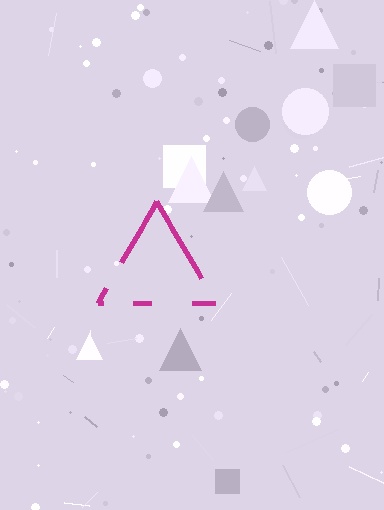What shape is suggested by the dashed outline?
The dashed outline suggests a triangle.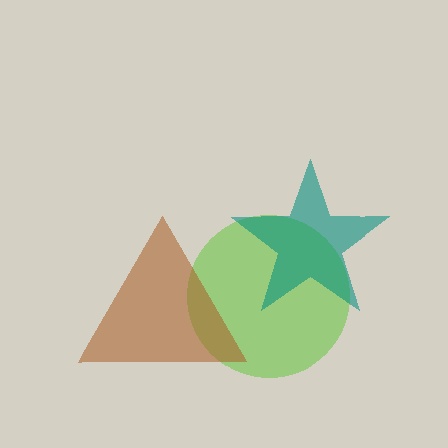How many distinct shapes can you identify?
There are 3 distinct shapes: a lime circle, a brown triangle, a teal star.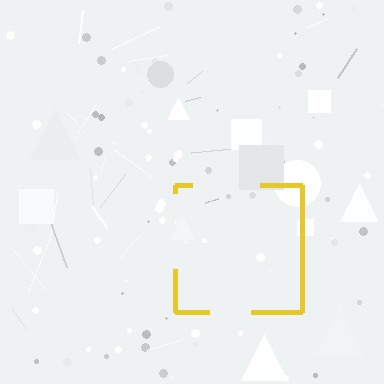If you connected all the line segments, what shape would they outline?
They would outline a square.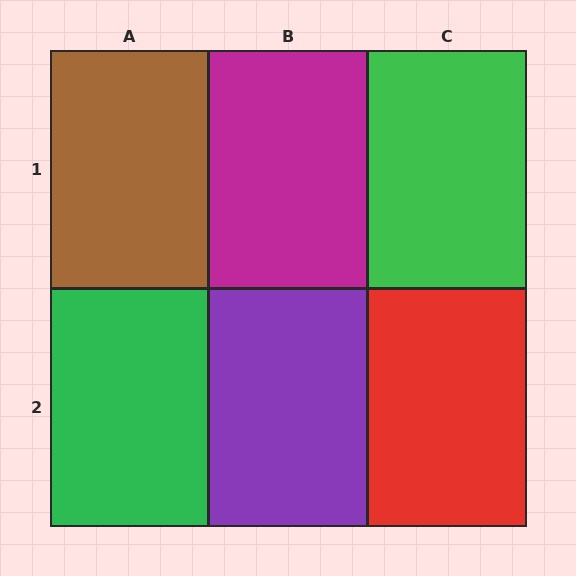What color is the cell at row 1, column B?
Magenta.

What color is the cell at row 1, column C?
Green.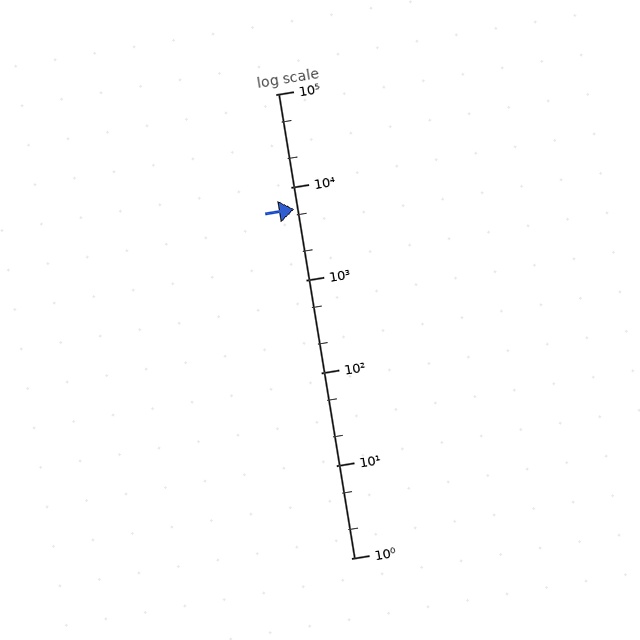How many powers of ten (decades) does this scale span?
The scale spans 5 decades, from 1 to 100000.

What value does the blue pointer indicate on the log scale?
The pointer indicates approximately 5800.